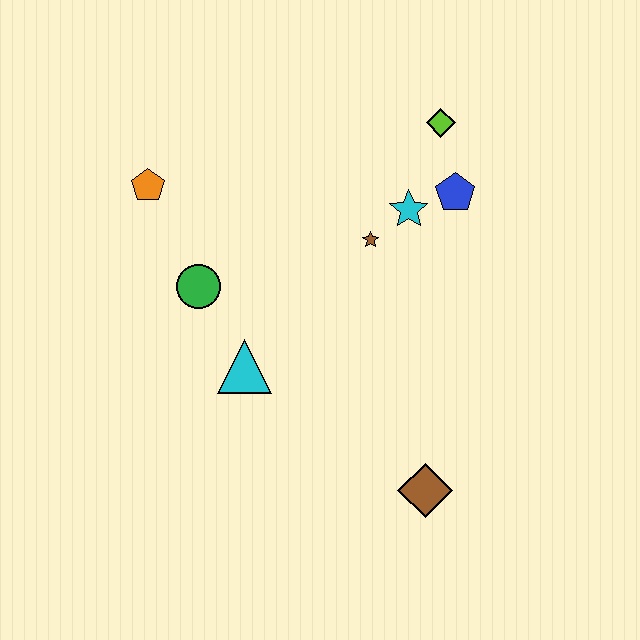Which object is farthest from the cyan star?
The brown diamond is farthest from the cyan star.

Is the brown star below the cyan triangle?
No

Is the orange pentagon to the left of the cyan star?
Yes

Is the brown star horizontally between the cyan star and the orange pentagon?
Yes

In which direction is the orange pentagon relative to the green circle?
The orange pentagon is above the green circle.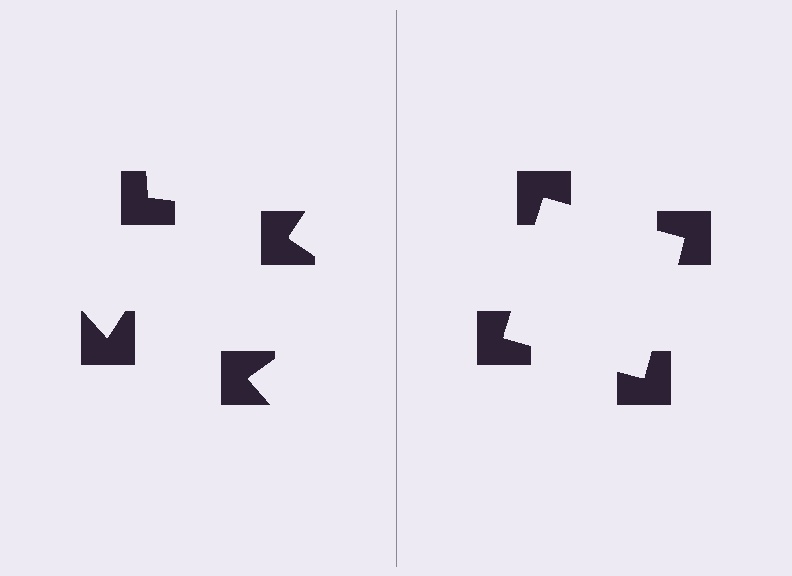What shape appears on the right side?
An illusory square.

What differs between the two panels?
The notched squares are positioned identically on both sides; only the wedge orientations differ. On the right they align to a square; on the left they are misaligned.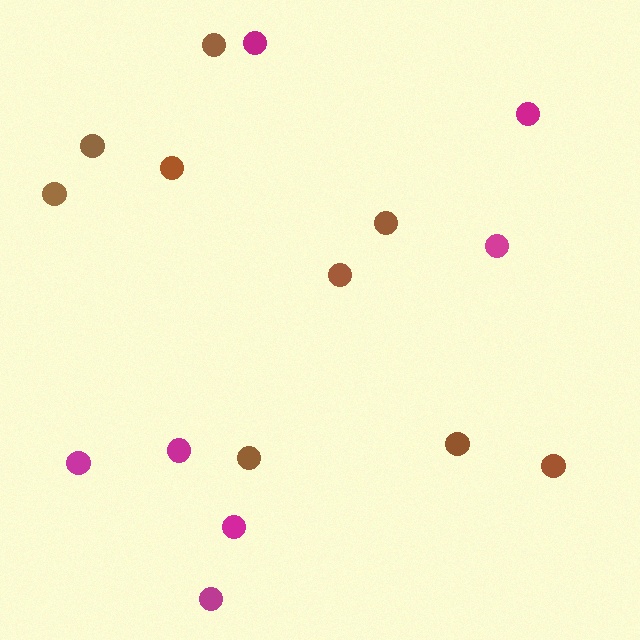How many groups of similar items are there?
There are 2 groups: one group of brown circles (9) and one group of magenta circles (7).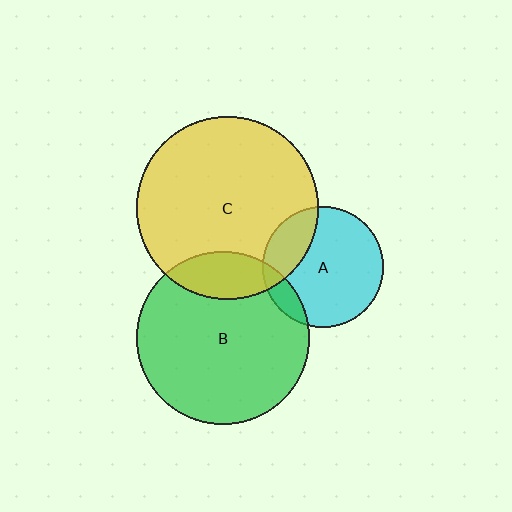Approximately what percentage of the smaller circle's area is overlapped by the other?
Approximately 10%.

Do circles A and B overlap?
Yes.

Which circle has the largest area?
Circle C (yellow).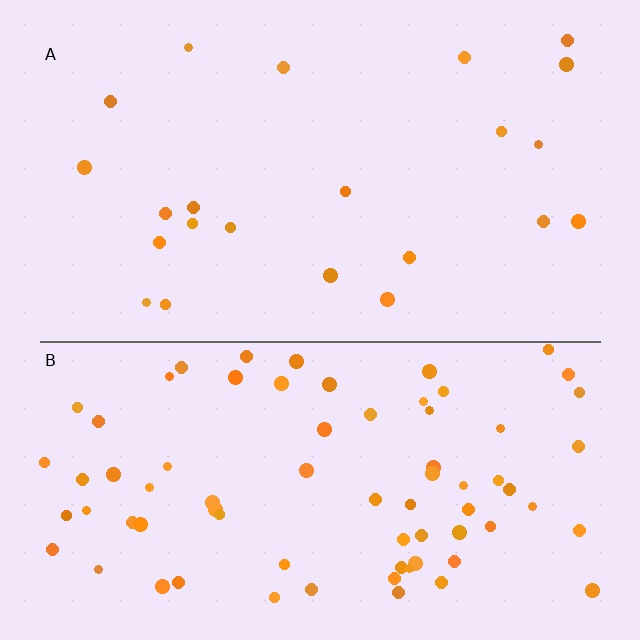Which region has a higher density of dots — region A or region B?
B (the bottom).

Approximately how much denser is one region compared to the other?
Approximately 3.3× — region B over region A.